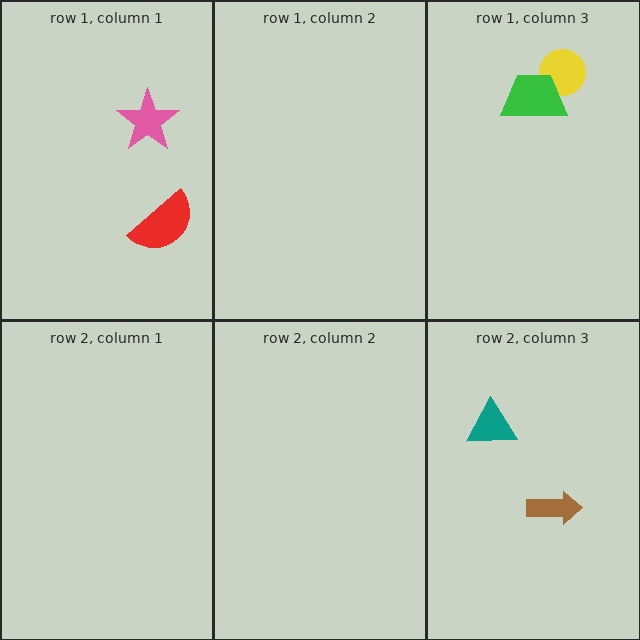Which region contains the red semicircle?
The row 1, column 1 region.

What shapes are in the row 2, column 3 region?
The brown arrow, the teal triangle.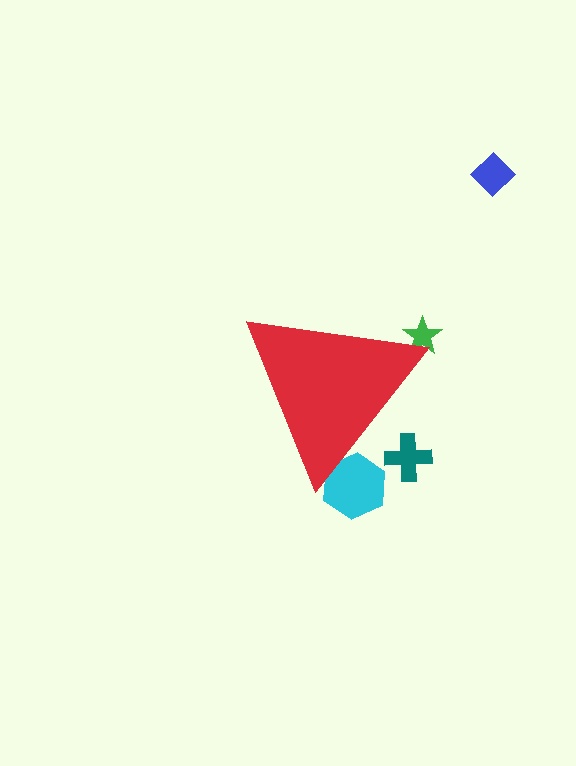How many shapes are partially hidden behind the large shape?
3 shapes are partially hidden.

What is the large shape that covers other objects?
A red triangle.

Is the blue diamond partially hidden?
No, the blue diamond is fully visible.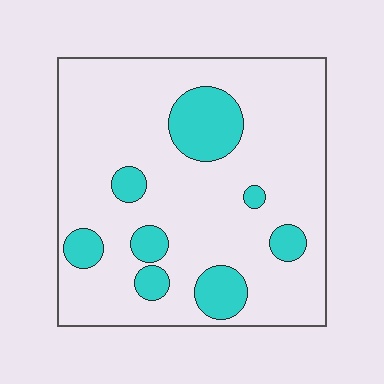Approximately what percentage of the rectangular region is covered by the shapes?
Approximately 20%.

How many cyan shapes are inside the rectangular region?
8.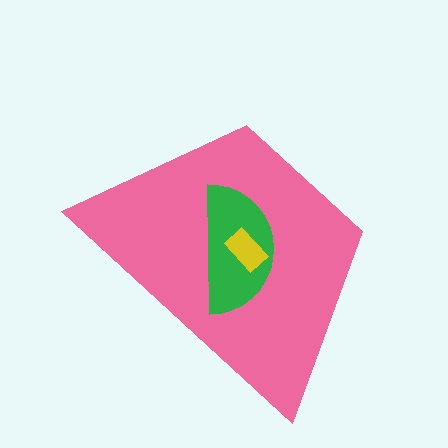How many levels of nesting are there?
3.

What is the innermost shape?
The yellow rectangle.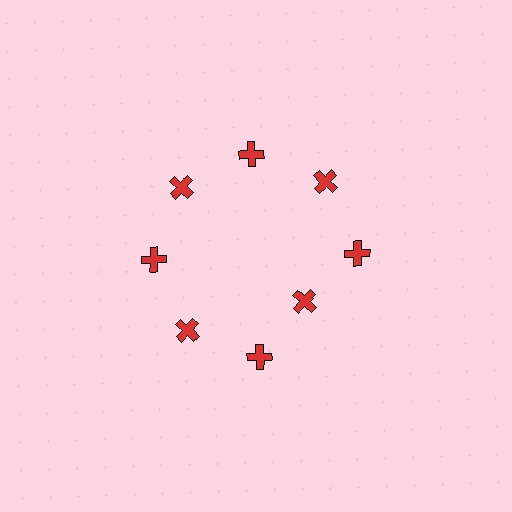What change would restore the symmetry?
The symmetry would be restored by moving it outward, back onto the ring so that all 8 crosses sit at equal angles and equal distance from the center.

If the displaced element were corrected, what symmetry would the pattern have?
It would have 8-fold rotational symmetry — the pattern would map onto itself every 45 degrees.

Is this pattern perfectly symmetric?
No. The 8 red crosses are arranged in a ring, but one element near the 4 o'clock position is pulled inward toward the center, breaking the 8-fold rotational symmetry.